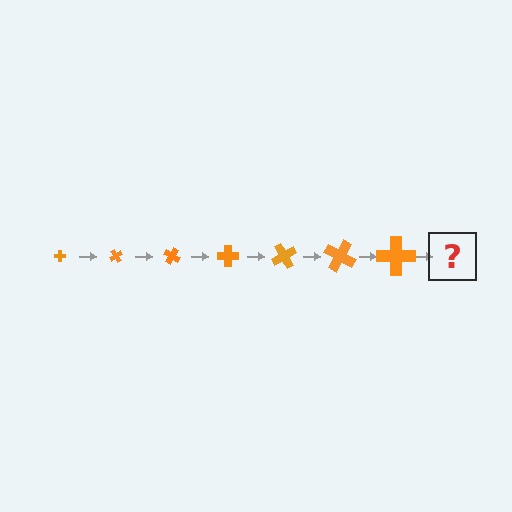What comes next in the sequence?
The next element should be a cross, larger than the previous one and rotated 420 degrees from the start.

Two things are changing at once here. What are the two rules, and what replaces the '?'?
The two rules are that the cross grows larger each step and it rotates 60 degrees each step. The '?' should be a cross, larger than the previous one and rotated 420 degrees from the start.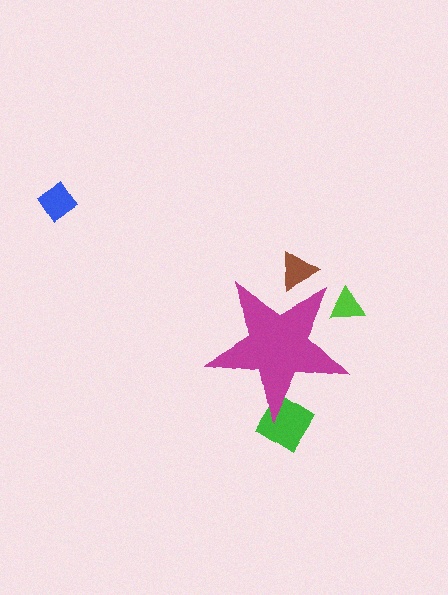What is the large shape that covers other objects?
A magenta star.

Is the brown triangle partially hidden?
Yes, the brown triangle is partially hidden behind the magenta star.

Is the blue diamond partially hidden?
No, the blue diamond is fully visible.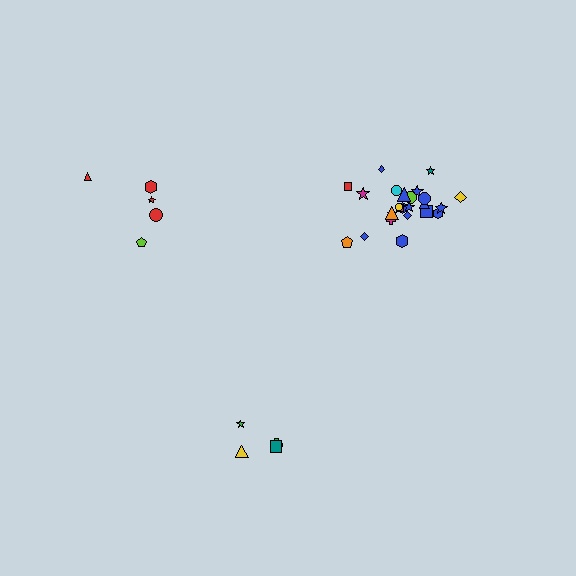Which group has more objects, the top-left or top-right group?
The top-right group.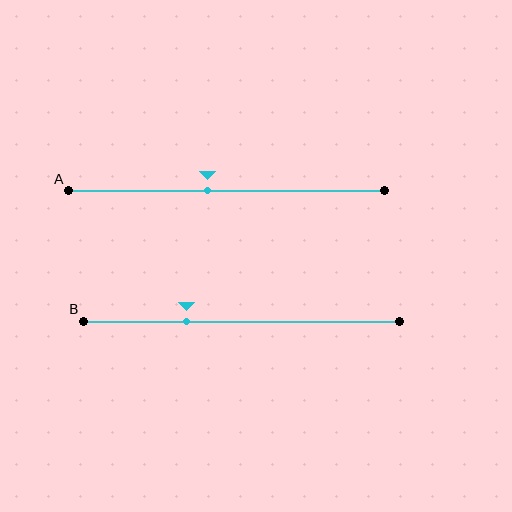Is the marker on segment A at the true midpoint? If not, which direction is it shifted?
No, the marker on segment A is shifted to the left by about 6% of the segment length.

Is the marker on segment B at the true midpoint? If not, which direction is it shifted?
No, the marker on segment B is shifted to the left by about 17% of the segment length.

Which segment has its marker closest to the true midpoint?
Segment A has its marker closest to the true midpoint.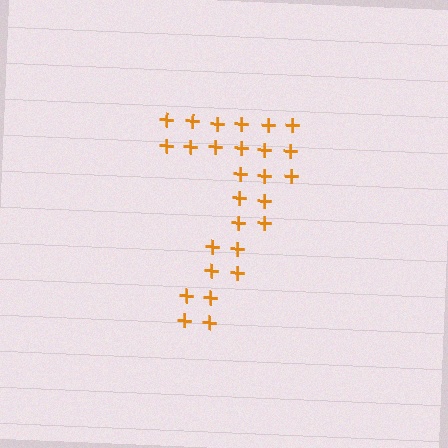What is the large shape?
The large shape is the digit 7.